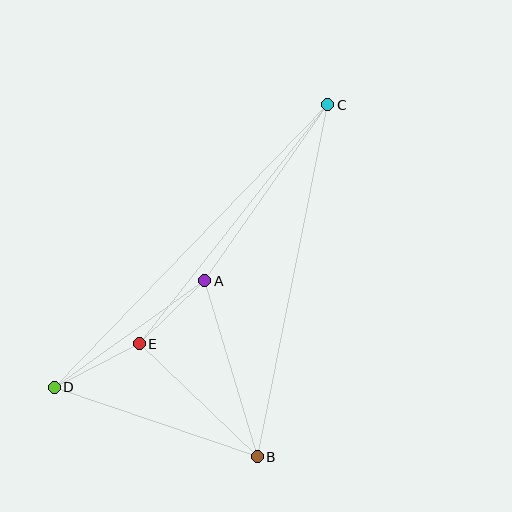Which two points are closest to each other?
Points A and E are closest to each other.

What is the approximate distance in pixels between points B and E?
The distance between B and E is approximately 163 pixels.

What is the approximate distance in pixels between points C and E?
The distance between C and E is approximately 304 pixels.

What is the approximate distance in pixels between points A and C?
The distance between A and C is approximately 215 pixels.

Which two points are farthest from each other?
Points C and D are farthest from each other.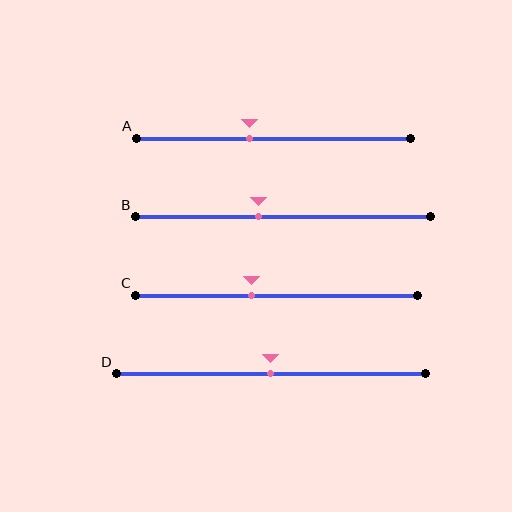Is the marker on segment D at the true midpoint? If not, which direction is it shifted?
Yes, the marker on segment D is at the true midpoint.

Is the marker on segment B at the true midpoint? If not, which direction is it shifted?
No, the marker on segment B is shifted to the left by about 8% of the segment length.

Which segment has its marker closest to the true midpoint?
Segment D has its marker closest to the true midpoint.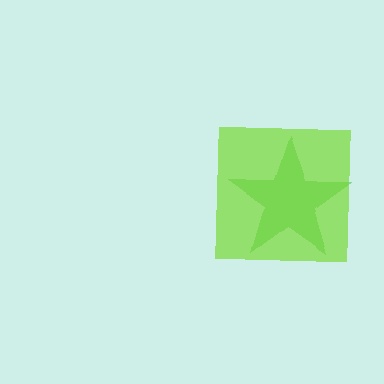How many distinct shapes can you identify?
There are 2 distinct shapes: a green star, a lime square.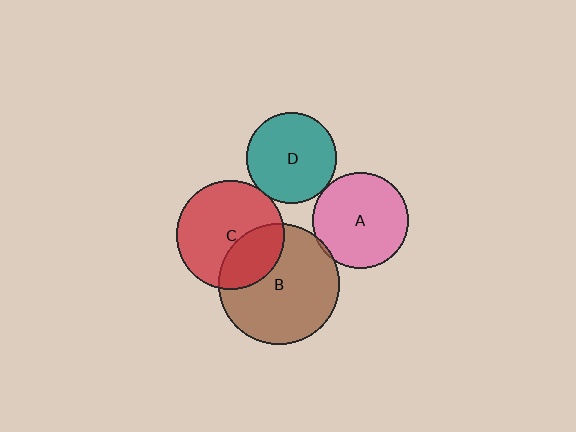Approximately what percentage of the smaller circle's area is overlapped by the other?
Approximately 5%.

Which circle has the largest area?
Circle B (brown).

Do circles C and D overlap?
Yes.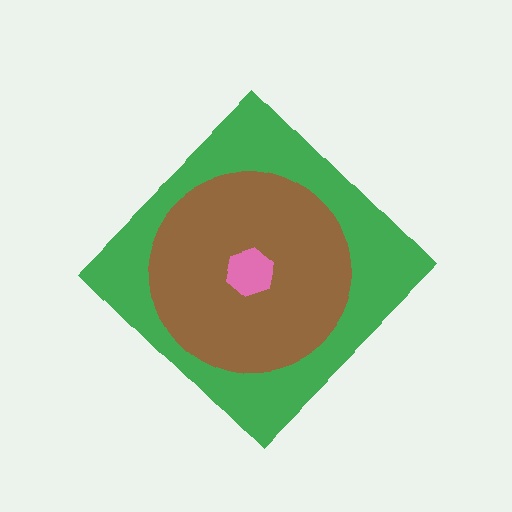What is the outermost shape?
The green diamond.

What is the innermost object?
The pink hexagon.